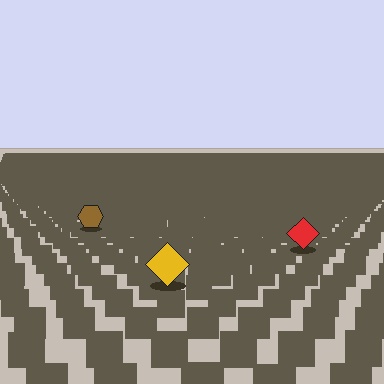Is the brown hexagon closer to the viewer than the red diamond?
No. The red diamond is closer — you can tell from the texture gradient: the ground texture is coarser near it.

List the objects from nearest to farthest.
From nearest to farthest: the yellow diamond, the red diamond, the brown hexagon.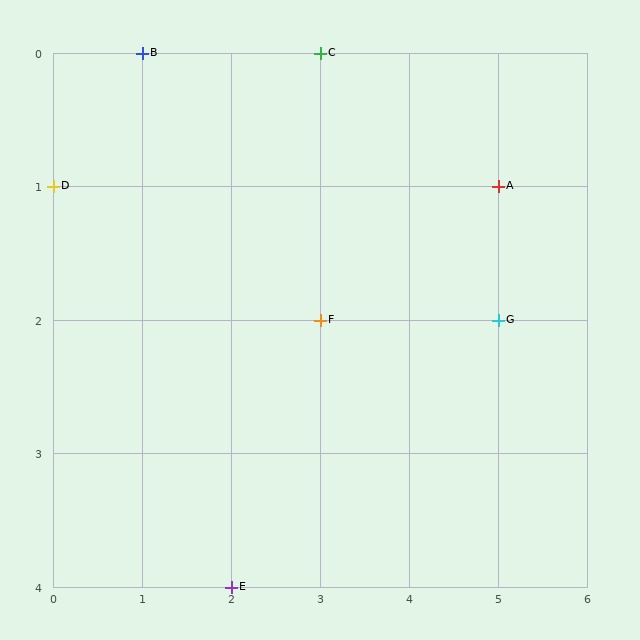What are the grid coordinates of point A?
Point A is at grid coordinates (5, 1).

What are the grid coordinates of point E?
Point E is at grid coordinates (2, 4).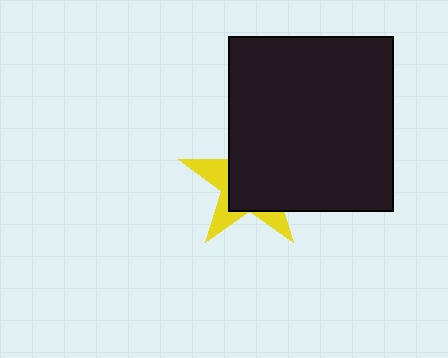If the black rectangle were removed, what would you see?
You would see the complete yellow star.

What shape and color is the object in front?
The object in front is a black rectangle.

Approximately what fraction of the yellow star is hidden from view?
Roughly 66% of the yellow star is hidden behind the black rectangle.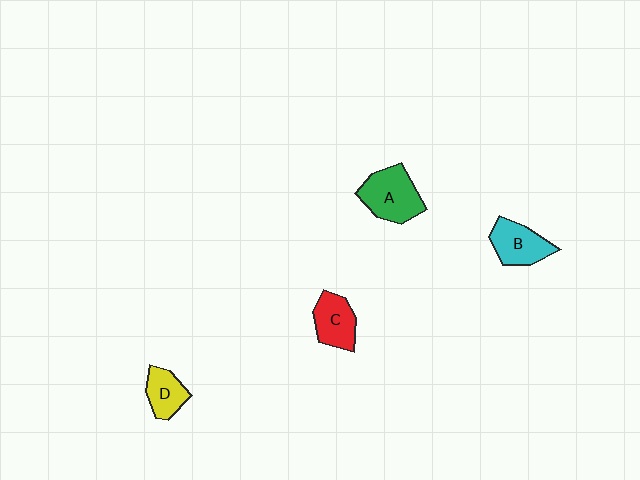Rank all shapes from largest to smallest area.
From largest to smallest: A (green), B (cyan), C (red), D (yellow).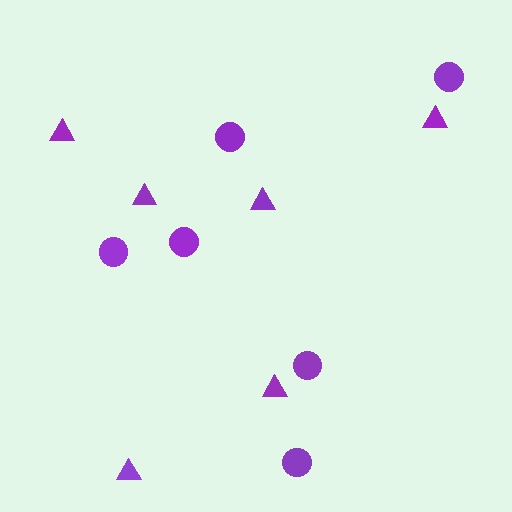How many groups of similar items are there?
There are 2 groups: one group of triangles (6) and one group of circles (6).